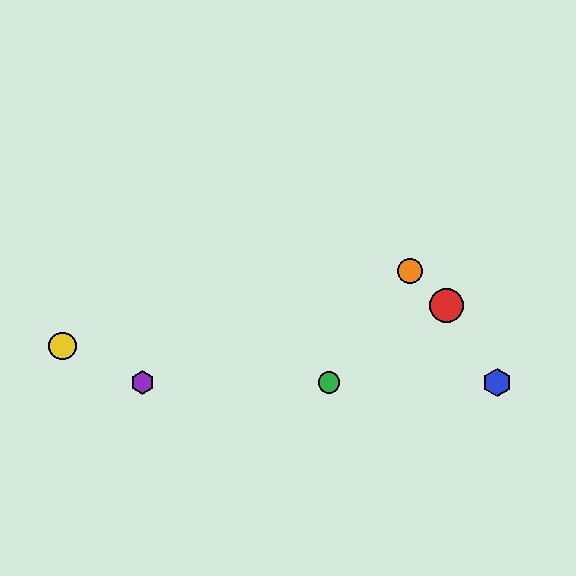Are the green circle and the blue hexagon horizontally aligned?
Yes, both are at y≈382.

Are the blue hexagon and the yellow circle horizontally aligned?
No, the blue hexagon is at y≈382 and the yellow circle is at y≈346.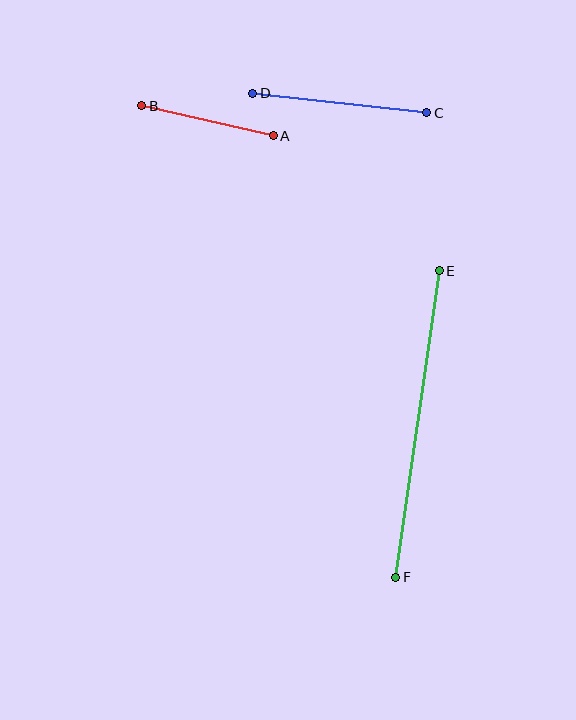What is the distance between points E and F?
The distance is approximately 310 pixels.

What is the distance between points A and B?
The distance is approximately 135 pixels.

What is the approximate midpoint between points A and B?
The midpoint is at approximately (208, 121) pixels.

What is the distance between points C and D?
The distance is approximately 175 pixels.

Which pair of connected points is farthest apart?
Points E and F are farthest apart.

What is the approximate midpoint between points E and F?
The midpoint is at approximately (418, 424) pixels.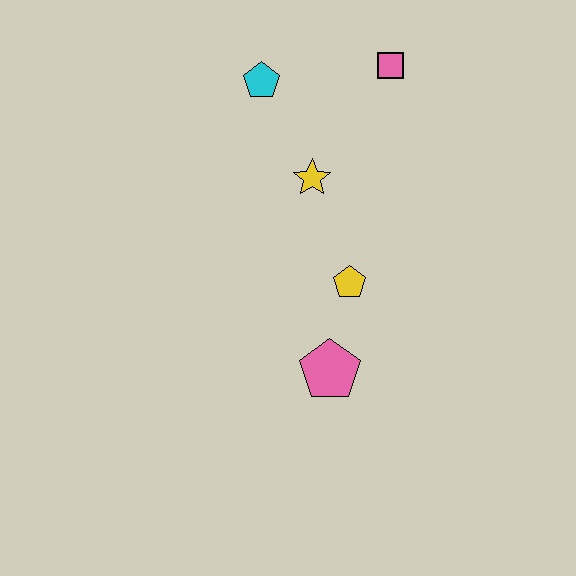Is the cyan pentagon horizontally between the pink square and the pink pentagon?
No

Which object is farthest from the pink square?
The pink pentagon is farthest from the pink square.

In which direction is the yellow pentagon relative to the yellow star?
The yellow pentagon is below the yellow star.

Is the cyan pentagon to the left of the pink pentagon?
Yes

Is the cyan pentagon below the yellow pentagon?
No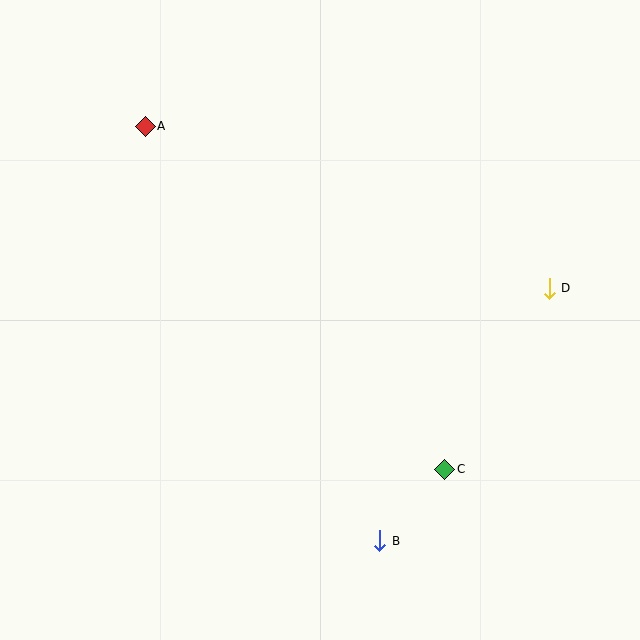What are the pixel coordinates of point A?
Point A is at (145, 126).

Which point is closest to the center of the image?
Point C at (445, 469) is closest to the center.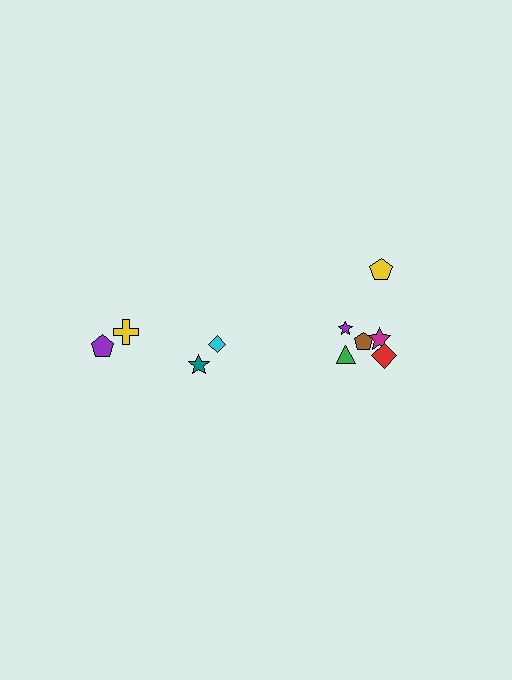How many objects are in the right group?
There are 6 objects.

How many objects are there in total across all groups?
There are 10 objects.